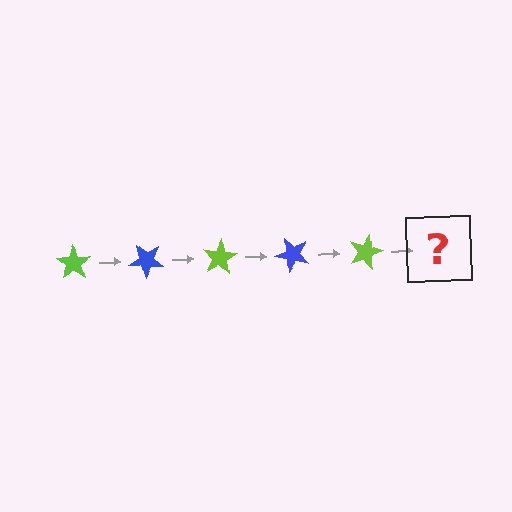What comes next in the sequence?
The next element should be a blue star, rotated 200 degrees from the start.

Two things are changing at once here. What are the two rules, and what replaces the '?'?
The two rules are that it rotates 40 degrees each step and the color cycles through lime and blue. The '?' should be a blue star, rotated 200 degrees from the start.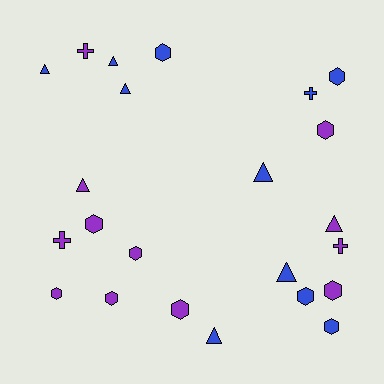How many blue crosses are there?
There is 1 blue cross.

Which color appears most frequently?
Purple, with 12 objects.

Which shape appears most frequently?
Hexagon, with 11 objects.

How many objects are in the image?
There are 23 objects.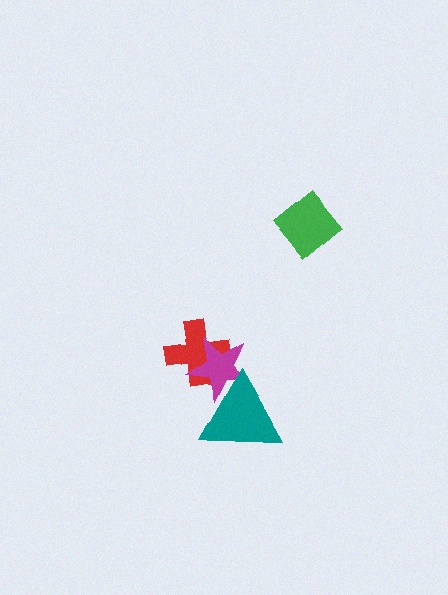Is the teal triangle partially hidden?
No, no other shape covers it.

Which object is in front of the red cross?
The magenta star is in front of the red cross.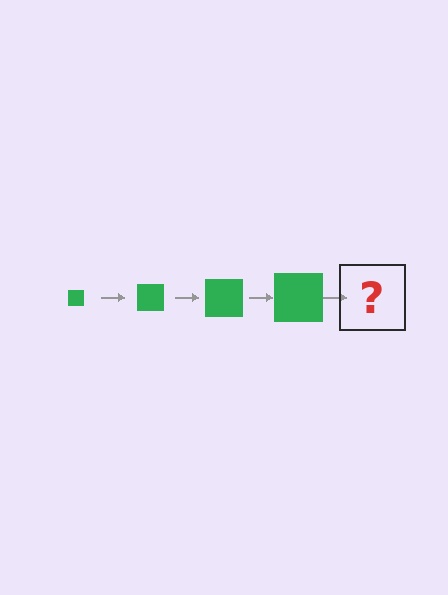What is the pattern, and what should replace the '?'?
The pattern is that the square gets progressively larger each step. The '?' should be a green square, larger than the previous one.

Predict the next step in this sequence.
The next step is a green square, larger than the previous one.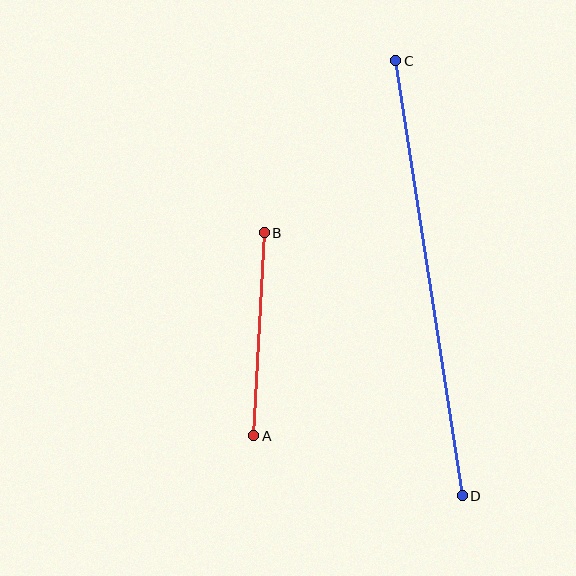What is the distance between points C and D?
The distance is approximately 440 pixels.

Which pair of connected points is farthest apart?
Points C and D are farthest apart.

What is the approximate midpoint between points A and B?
The midpoint is at approximately (259, 334) pixels.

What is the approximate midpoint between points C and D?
The midpoint is at approximately (429, 278) pixels.